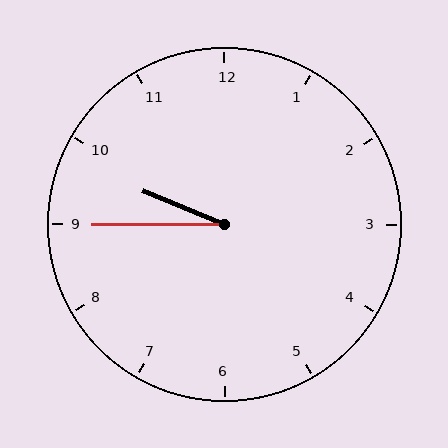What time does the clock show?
9:45.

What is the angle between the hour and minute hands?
Approximately 22 degrees.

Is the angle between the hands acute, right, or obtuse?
It is acute.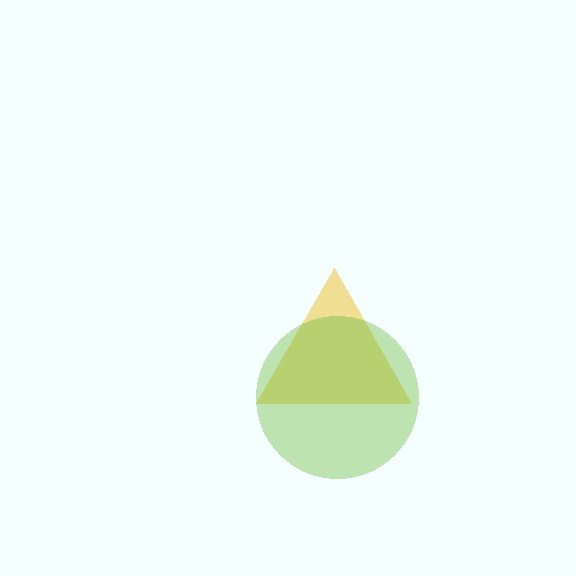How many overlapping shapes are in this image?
There are 2 overlapping shapes in the image.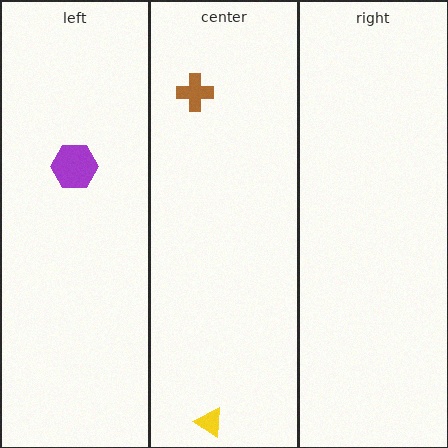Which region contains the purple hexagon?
The left region.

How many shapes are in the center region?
2.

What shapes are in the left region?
The purple hexagon.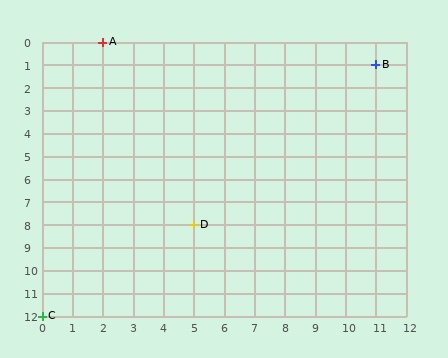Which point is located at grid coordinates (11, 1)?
Point B is at (11, 1).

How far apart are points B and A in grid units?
Points B and A are 9 columns and 1 row apart (about 9.1 grid units diagonally).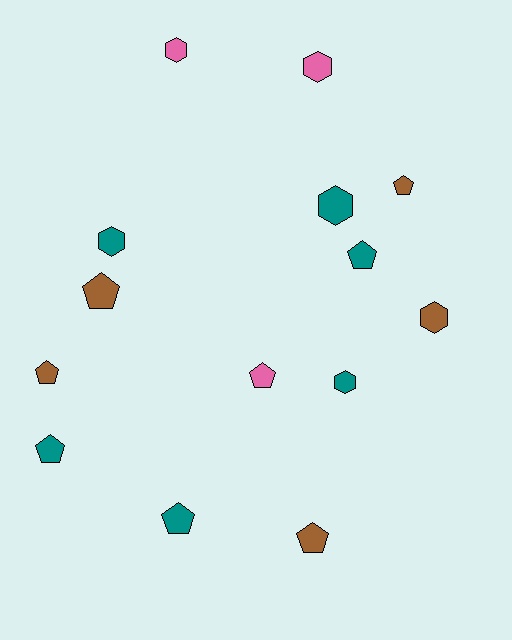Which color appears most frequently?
Teal, with 6 objects.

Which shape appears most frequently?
Pentagon, with 8 objects.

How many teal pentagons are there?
There are 3 teal pentagons.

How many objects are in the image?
There are 14 objects.